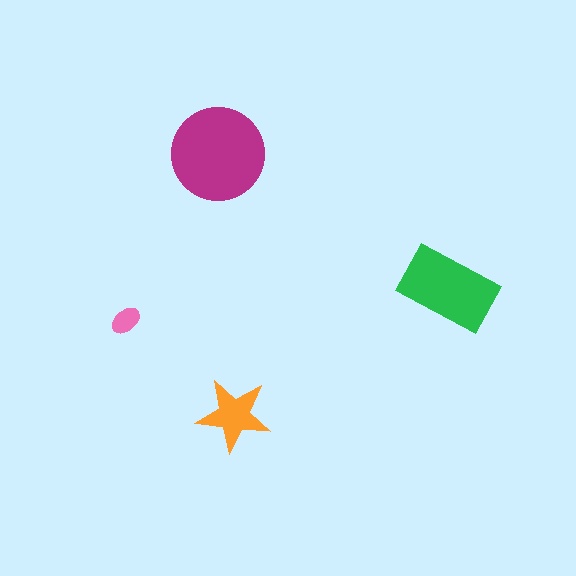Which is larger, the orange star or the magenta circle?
The magenta circle.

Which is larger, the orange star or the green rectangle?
The green rectangle.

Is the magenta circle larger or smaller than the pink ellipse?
Larger.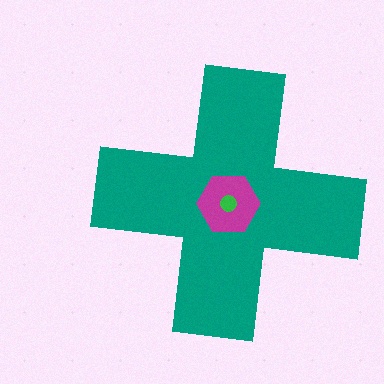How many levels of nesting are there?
3.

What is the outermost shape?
The teal cross.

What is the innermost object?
The green circle.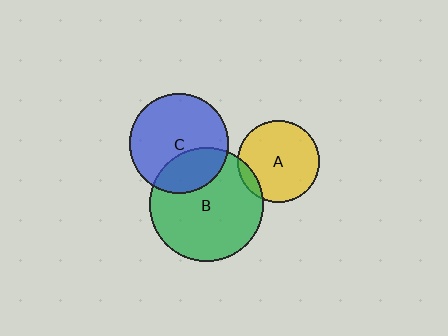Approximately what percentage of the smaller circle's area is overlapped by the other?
Approximately 10%.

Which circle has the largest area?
Circle B (green).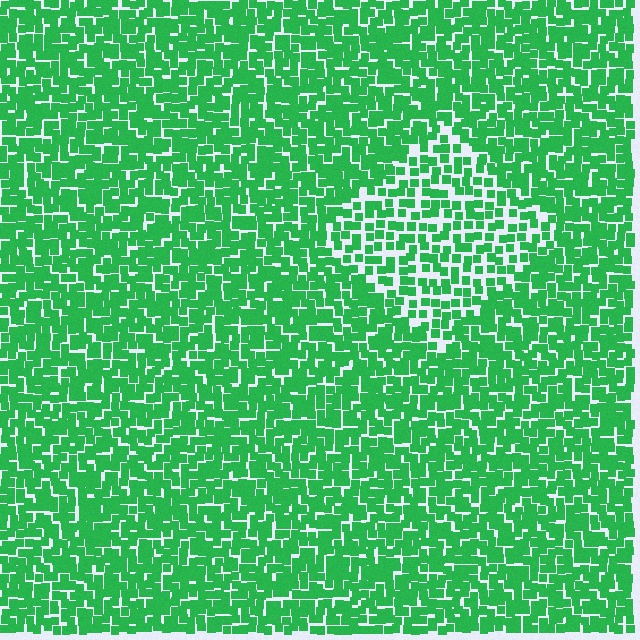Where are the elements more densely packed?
The elements are more densely packed outside the diamond boundary.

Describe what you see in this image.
The image contains small green elements arranged at two different densities. A diamond-shaped region is visible where the elements are less densely packed than the surrounding area.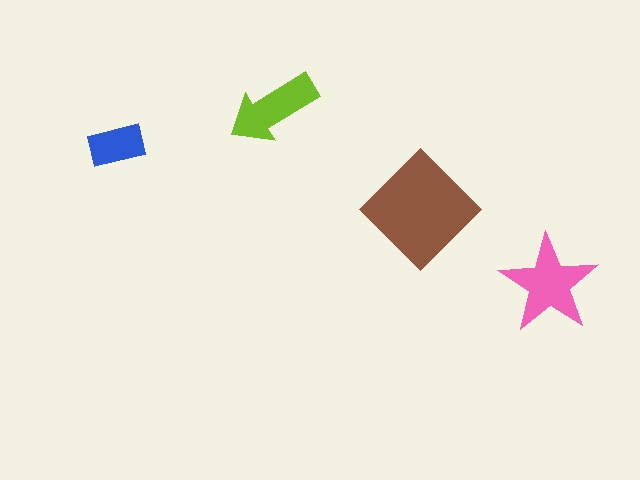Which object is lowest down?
The pink star is bottommost.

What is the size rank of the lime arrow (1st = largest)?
3rd.